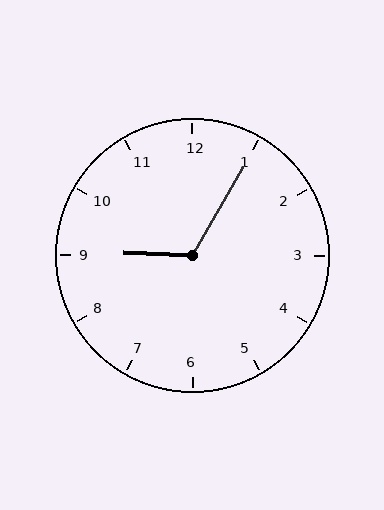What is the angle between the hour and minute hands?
Approximately 118 degrees.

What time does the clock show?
9:05.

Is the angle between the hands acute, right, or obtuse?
It is obtuse.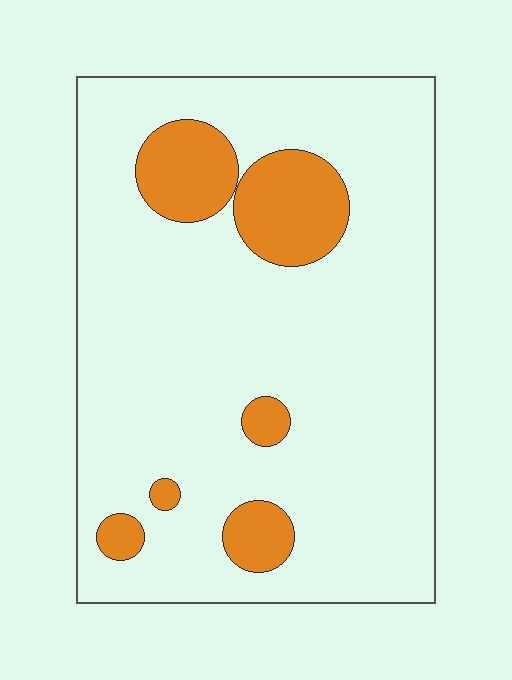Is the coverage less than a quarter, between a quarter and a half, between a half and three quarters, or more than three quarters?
Less than a quarter.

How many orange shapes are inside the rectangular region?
6.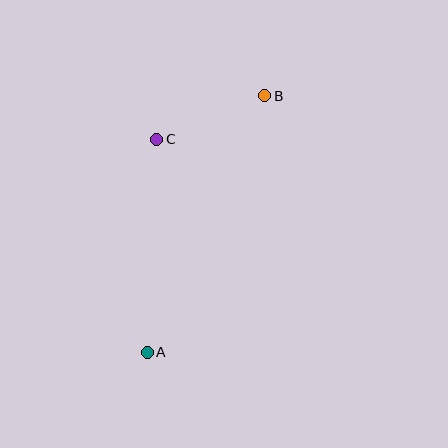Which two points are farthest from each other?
Points A and B are farthest from each other.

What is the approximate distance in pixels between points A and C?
The distance between A and C is approximately 213 pixels.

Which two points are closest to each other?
Points B and C are closest to each other.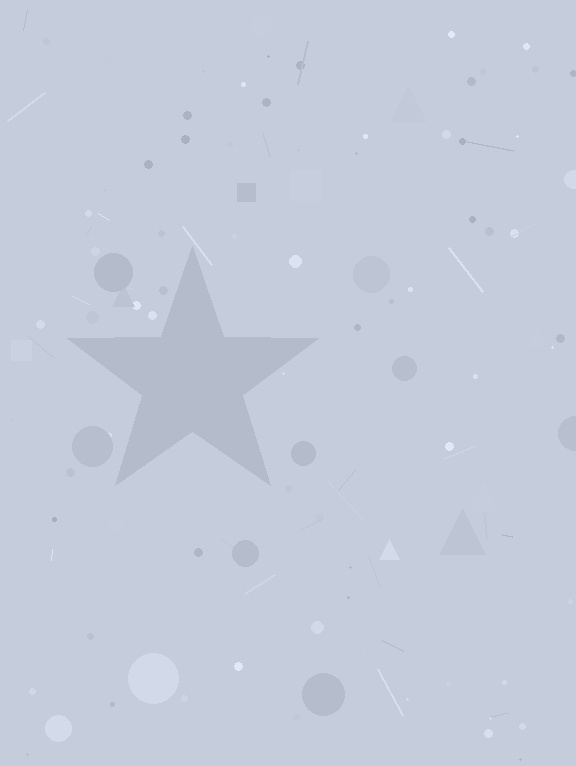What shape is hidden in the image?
A star is hidden in the image.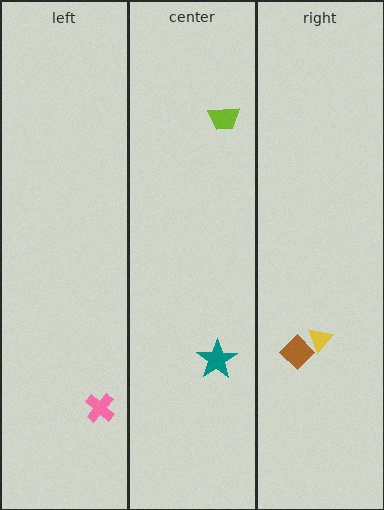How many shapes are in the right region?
2.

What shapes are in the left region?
The pink cross.